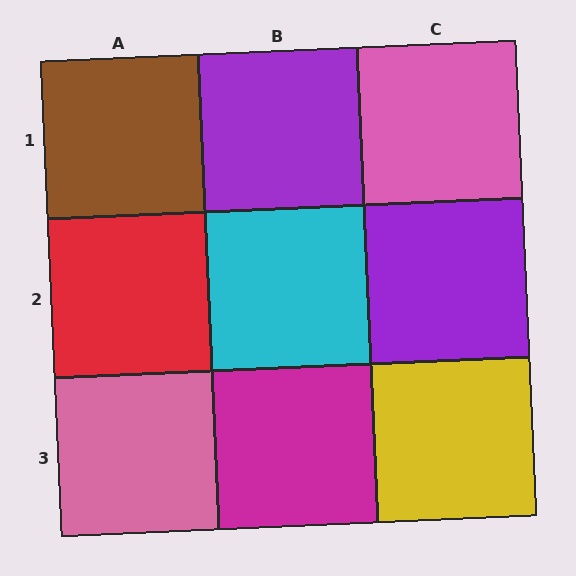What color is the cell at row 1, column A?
Brown.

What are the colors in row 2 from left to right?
Red, cyan, purple.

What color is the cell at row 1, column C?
Pink.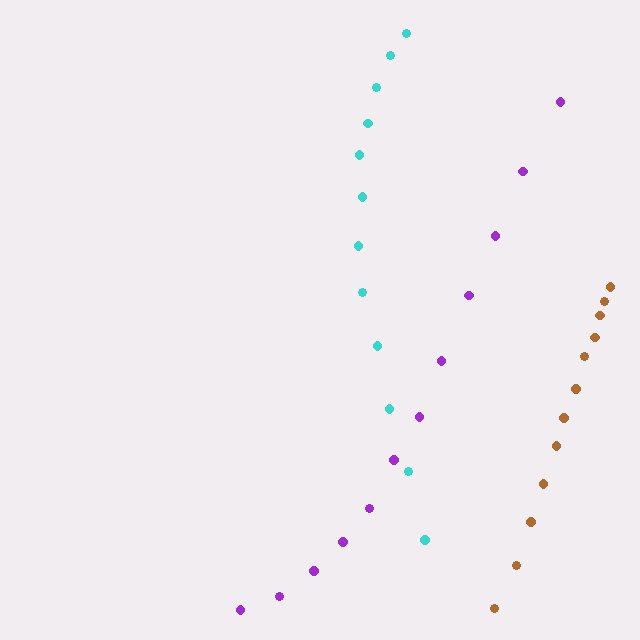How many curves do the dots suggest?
There are 3 distinct paths.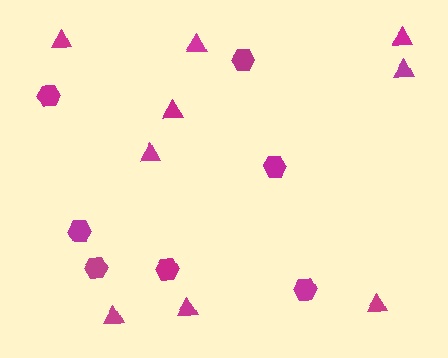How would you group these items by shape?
There are 2 groups: one group of triangles (9) and one group of hexagons (7).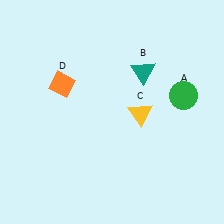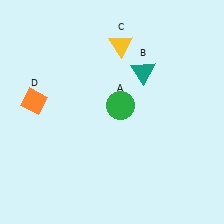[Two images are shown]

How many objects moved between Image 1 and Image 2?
3 objects moved between the two images.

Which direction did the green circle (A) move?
The green circle (A) moved left.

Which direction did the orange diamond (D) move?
The orange diamond (D) moved left.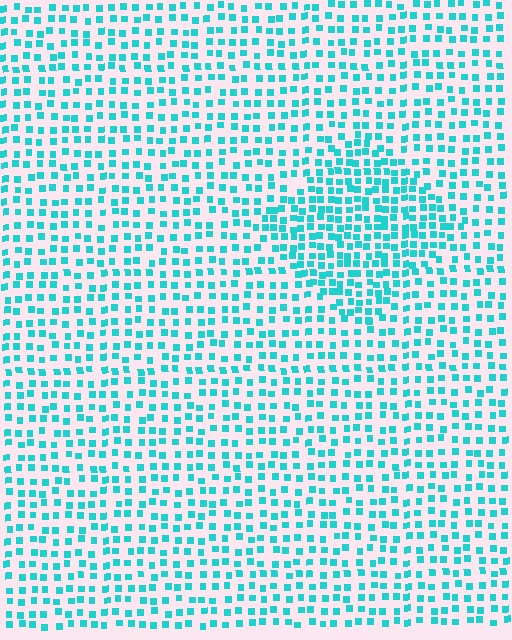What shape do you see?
I see a diamond.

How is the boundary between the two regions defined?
The boundary is defined by a change in element density (approximately 1.7x ratio). All elements are the same color, size, and shape.